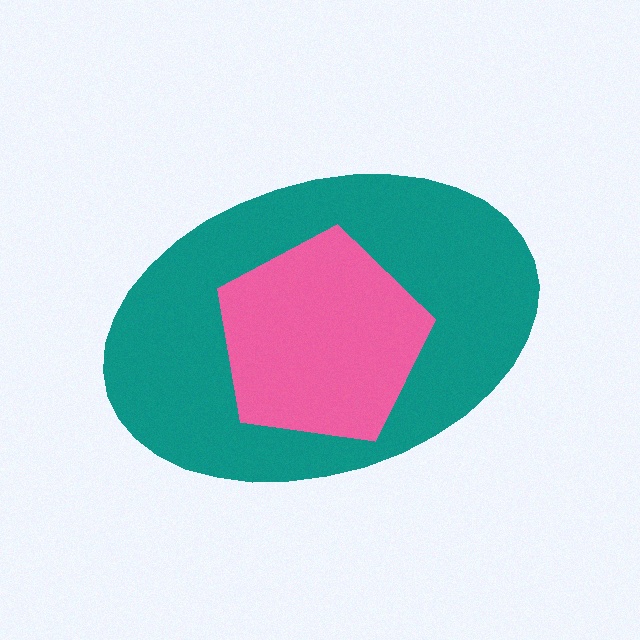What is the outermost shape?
The teal ellipse.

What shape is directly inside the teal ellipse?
The pink pentagon.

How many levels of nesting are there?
2.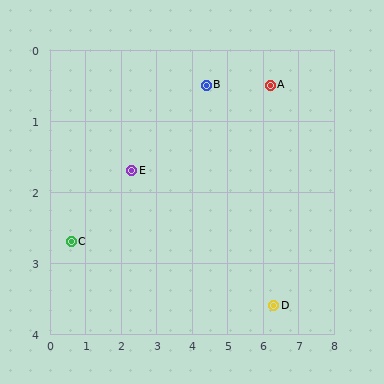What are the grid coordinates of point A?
Point A is at approximately (6.2, 0.5).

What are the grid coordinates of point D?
Point D is at approximately (6.3, 3.6).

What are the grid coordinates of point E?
Point E is at approximately (2.3, 1.7).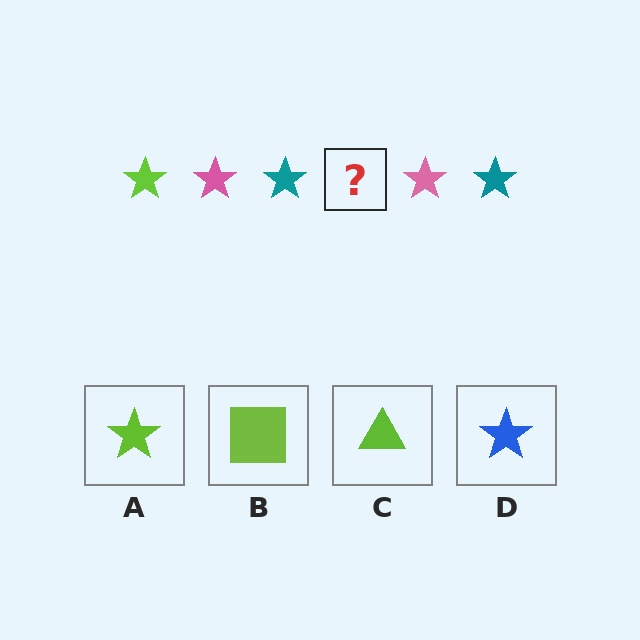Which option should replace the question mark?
Option A.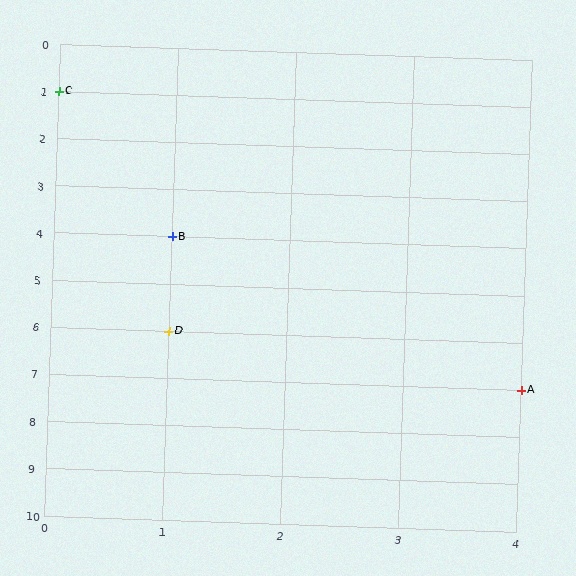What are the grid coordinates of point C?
Point C is at grid coordinates (0, 1).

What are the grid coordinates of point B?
Point B is at grid coordinates (1, 4).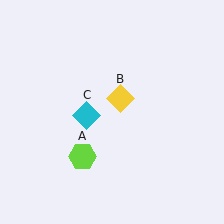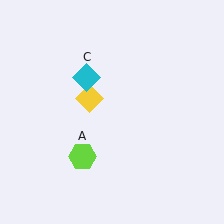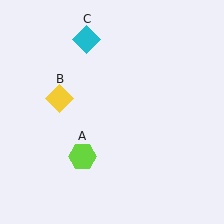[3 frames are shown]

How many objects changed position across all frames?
2 objects changed position: yellow diamond (object B), cyan diamond (object C).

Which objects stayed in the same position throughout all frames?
Lime hexagon (object A) remained stationary.